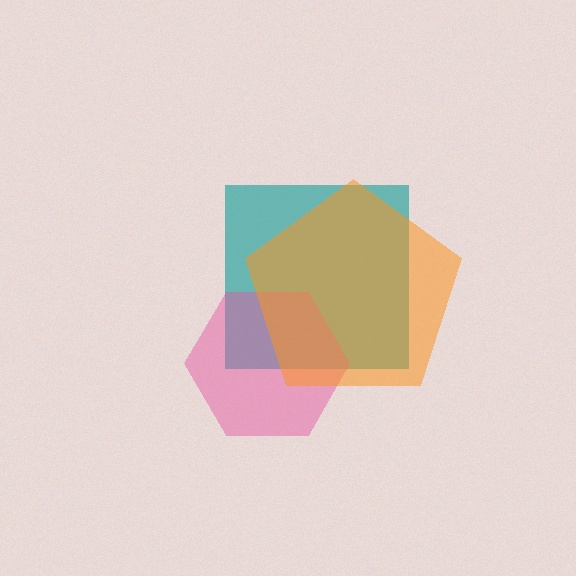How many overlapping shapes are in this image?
There are 3 overlapping shapes in the image.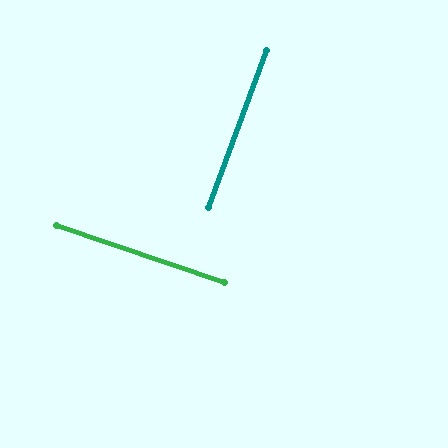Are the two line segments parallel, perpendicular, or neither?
Perpendicular — they meet at approximately 88°.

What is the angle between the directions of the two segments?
Approximately 88 degrees.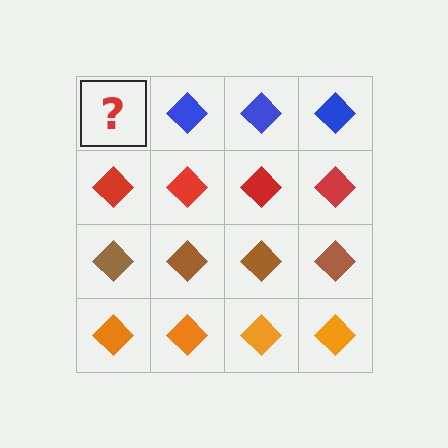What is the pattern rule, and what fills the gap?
The rule is that each row has a consistent color. The gap should be filled with a blue diamond.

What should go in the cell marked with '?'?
The missing cell should contain a blue diamond.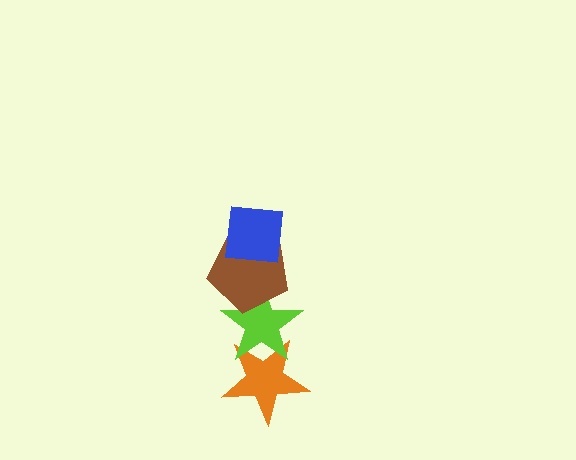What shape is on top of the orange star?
The lime star is on top of the orange star.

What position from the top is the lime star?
The lime star is 3rd from the top.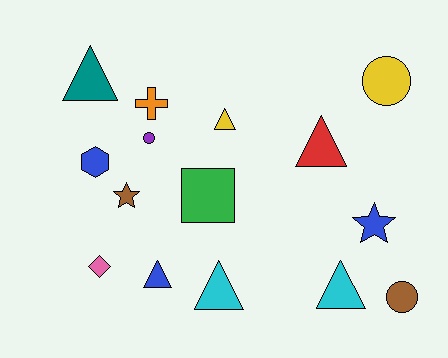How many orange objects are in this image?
There is 1 orange object.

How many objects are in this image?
There are 15 objects.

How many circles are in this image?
There are 3 circles.